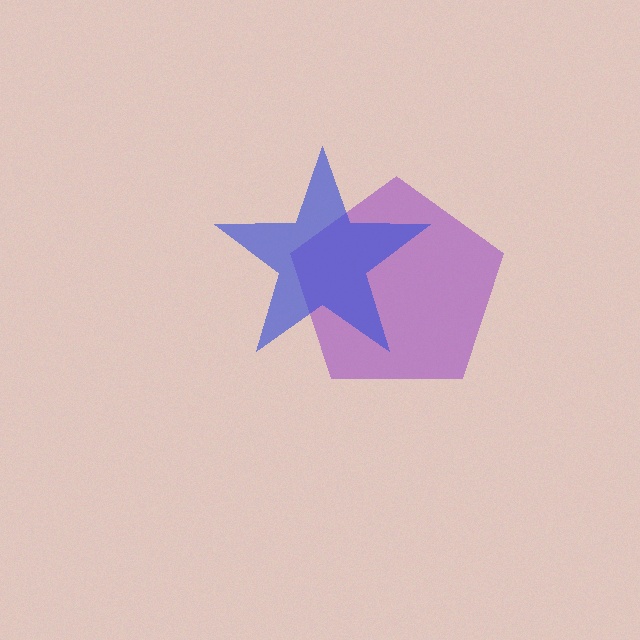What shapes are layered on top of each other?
The layered shapes are: a purple pentagon, a blue star.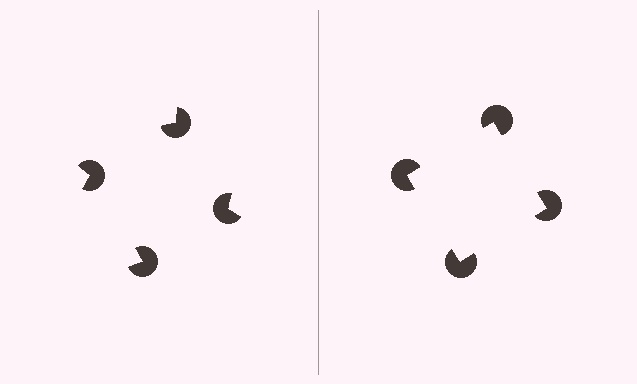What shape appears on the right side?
An illusory square.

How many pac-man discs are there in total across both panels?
8 — 4 on each side.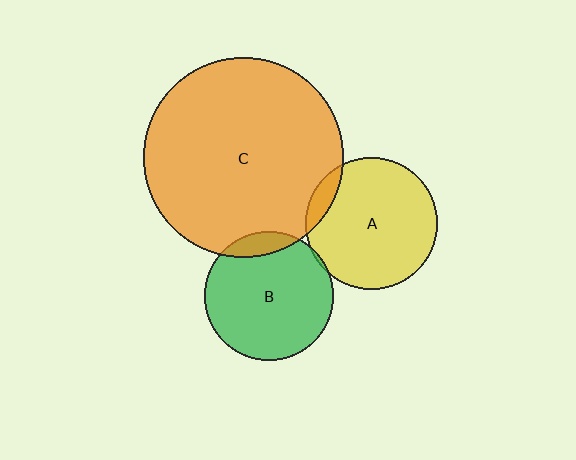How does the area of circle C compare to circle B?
Approximately 2.4 times.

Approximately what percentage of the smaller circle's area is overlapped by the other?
Approximately 10%.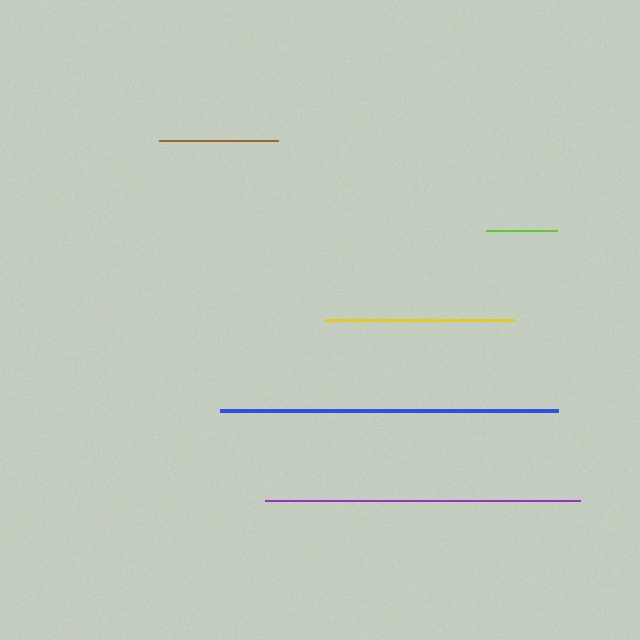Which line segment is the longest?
The blue line is the longest at approximately 338 pixels.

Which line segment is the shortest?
The lime line is the shortest at approximately 72 pixels.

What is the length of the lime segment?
The lime segment is approximately 72 pixels long.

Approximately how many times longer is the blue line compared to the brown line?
The blue line is approximately 2.8 times the length of the brown line.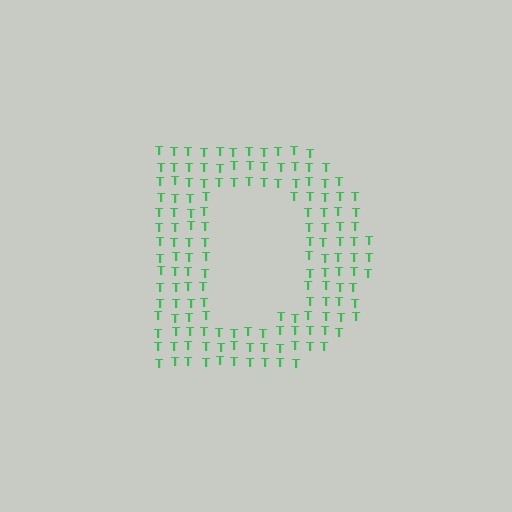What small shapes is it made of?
It is made of small letter T's.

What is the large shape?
The large shape is the letter D.